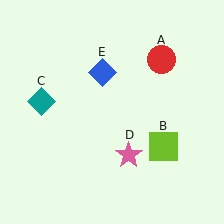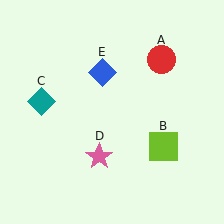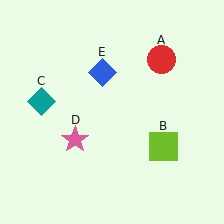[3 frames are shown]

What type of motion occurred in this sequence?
The pink star (object D) rotated clockwise around the center of the scene.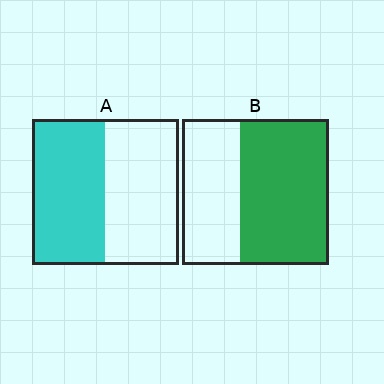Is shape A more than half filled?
Roughly half.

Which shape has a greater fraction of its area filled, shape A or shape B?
Shape B.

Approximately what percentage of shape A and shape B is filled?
A is approximately 50% and B is approximately 60%.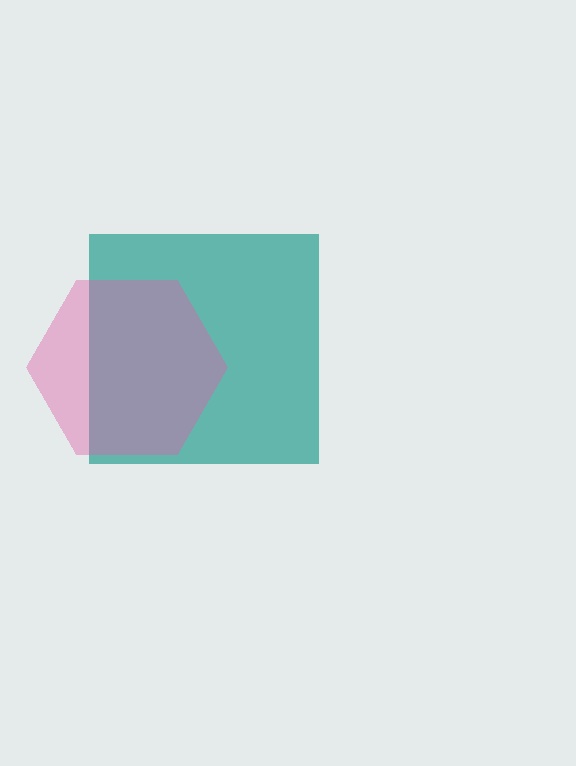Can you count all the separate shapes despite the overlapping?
Yes, there are 2 separate shapes.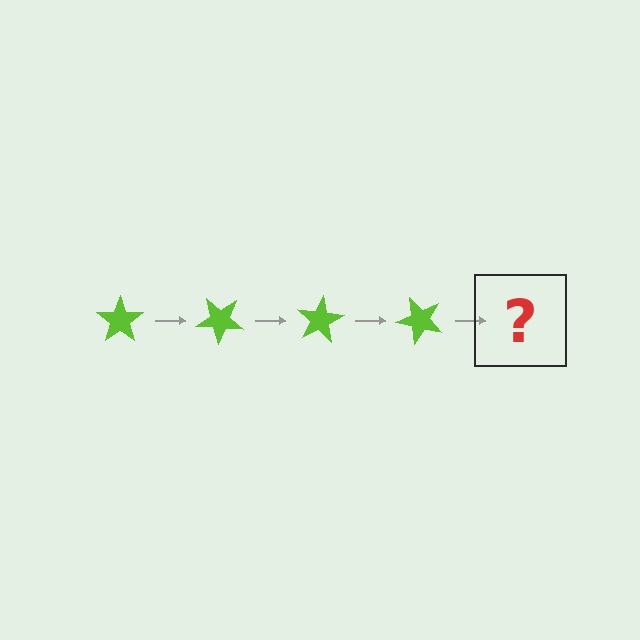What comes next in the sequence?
The next element should be a lime star rotated 160 degrees.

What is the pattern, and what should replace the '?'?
The pattern is that the star rotates 40 degrees each step. The '?' should be a lime star rotated 160 degrees.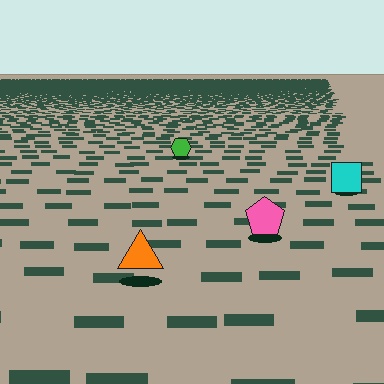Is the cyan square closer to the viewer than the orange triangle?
No. The orange triangle is closer — you can tell from the texture gradient: the ground texture is coarser near it.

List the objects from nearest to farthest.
From nearest to farthest: the orange triangle, the pink pentagon, the cyan square, the green hexagon.